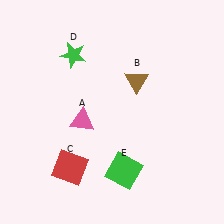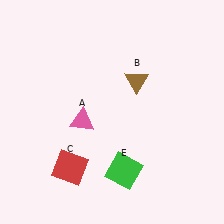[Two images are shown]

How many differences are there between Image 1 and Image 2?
There is 1 difference between the two images.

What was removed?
The green star (D) was removed in Image 2.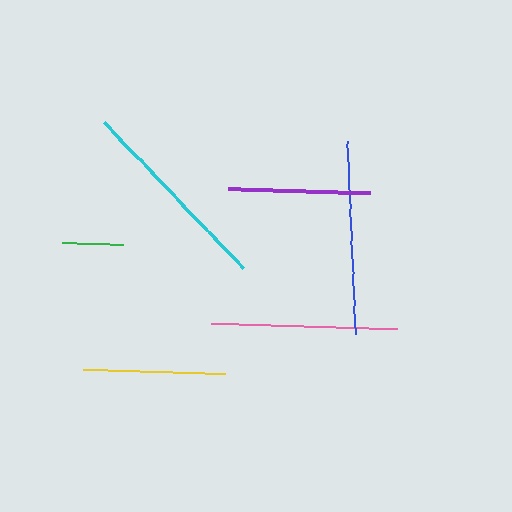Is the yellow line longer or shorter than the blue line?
The blue line is longer than the yellow line.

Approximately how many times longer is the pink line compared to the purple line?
The pink line is approximately 1.3 times the length of the purple line.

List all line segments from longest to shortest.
From longest to shortest: cyan, blue, pink, yellow, purple, green.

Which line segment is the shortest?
The green line is the shortest at approximately 61 pixels.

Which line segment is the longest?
The cyan line is the longest at approximately 201 pixels.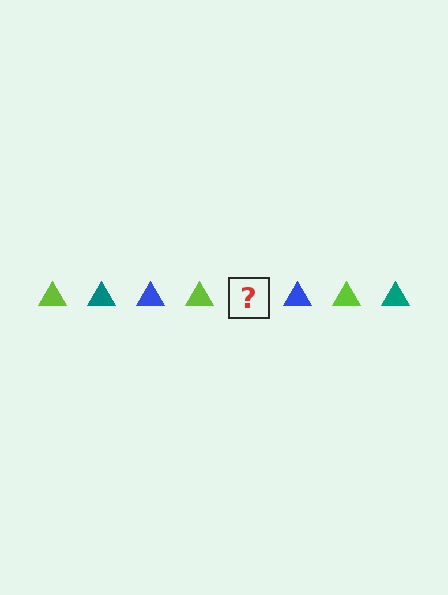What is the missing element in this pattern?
The missing element is a teal triangle.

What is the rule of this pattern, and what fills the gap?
The rule is that the pattern cycles through lime, teal, blue triangles. The gap should be filled with a teal triangle.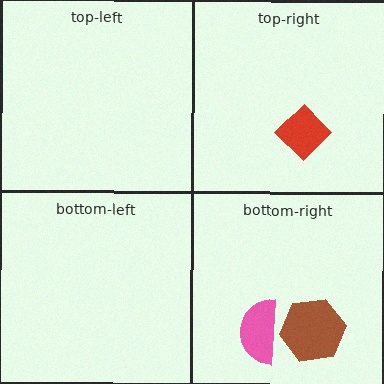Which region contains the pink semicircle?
The bottom-right region.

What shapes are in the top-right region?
The red diamond.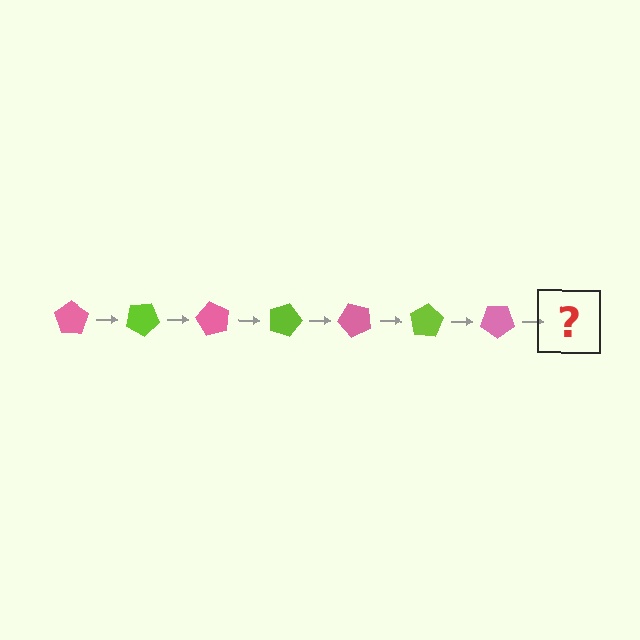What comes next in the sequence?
The next element should be a lime pentagon, rotated 210 degrees from the start.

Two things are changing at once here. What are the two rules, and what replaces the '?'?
The two rules are that it rotates 30 degrees each step and the color cycles through pink and lime. The '?' should be a lime pentagon, rotated 210 degrees from the start.